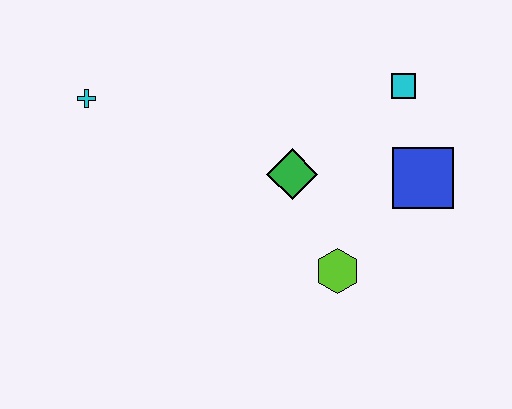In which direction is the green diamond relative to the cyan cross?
The green diamond is to the right of the cyan cross.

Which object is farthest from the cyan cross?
The blue square is farthest from the cyan cross.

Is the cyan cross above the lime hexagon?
Yes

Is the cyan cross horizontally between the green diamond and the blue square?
No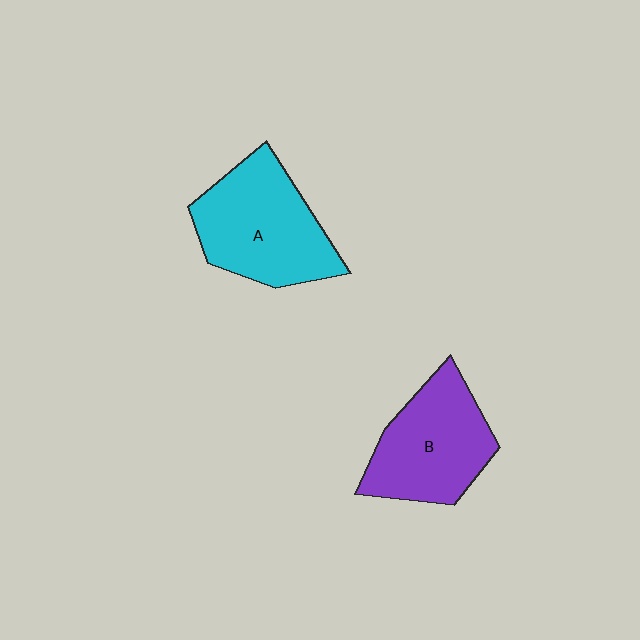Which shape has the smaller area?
Shape B (purple).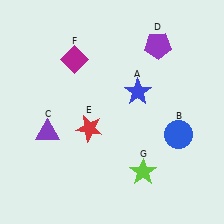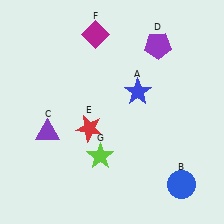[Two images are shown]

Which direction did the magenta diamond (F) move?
The magenta diamond (F) moved up.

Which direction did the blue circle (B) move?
The blue circle (B) moved down.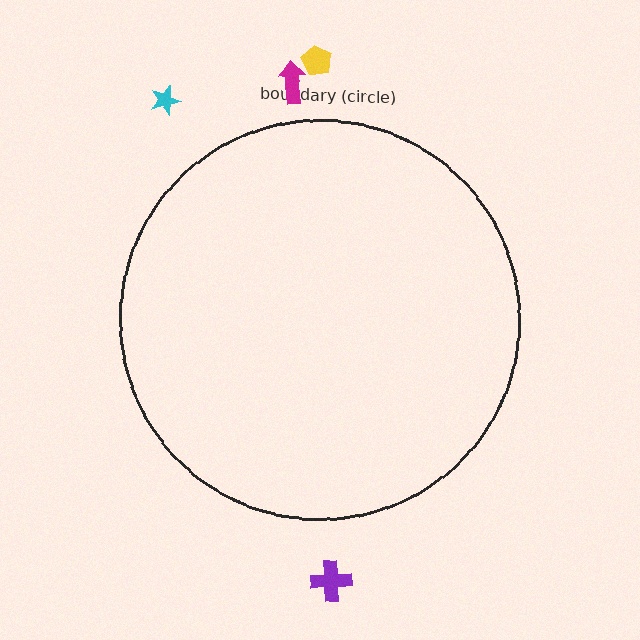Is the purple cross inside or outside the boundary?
Outside.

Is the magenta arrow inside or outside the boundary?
Outside.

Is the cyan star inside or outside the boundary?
Outside.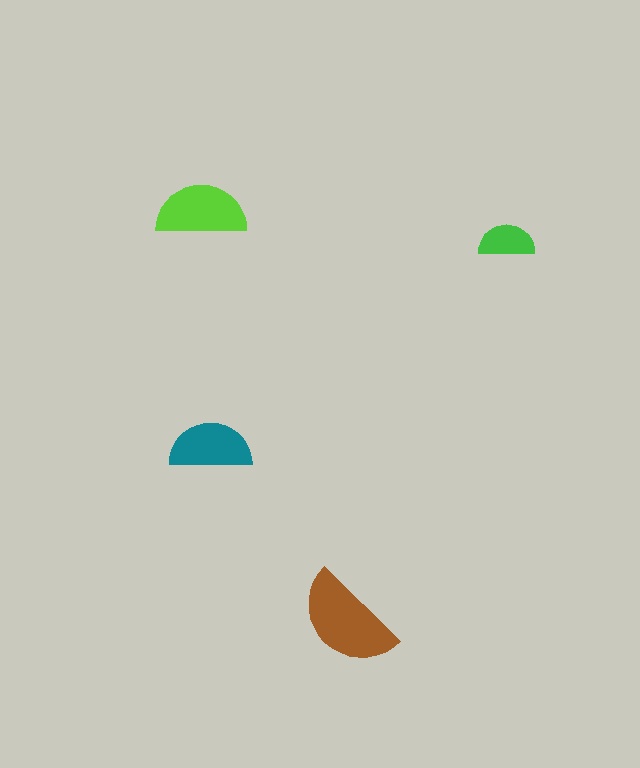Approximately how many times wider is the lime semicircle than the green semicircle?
About 1.5 times wider.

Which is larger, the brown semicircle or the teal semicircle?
The brown one.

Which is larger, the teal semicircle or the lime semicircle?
The lime one.